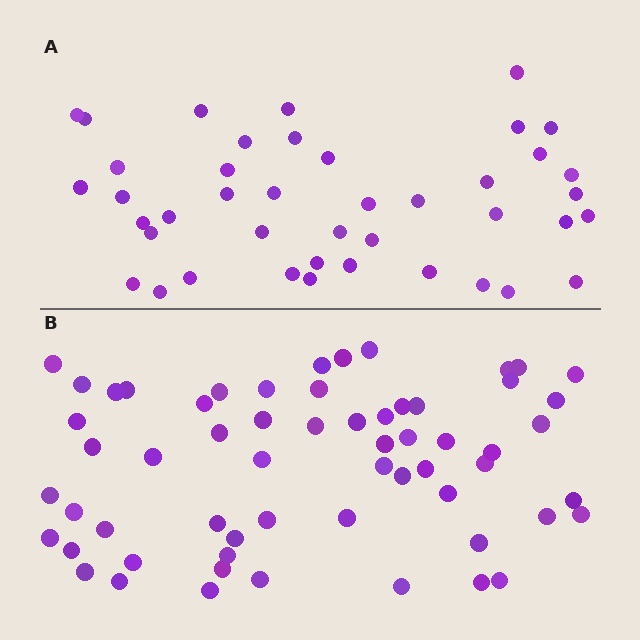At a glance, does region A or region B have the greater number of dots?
Region B (the bottom region) has more dots.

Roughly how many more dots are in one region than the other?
Region B has approximately 20 more dots than region A.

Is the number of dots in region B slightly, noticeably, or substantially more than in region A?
Region B has noticeably more, but not dramatically so. The ratio is roughly 1.4 to 1.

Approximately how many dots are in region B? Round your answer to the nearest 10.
About 60 dots.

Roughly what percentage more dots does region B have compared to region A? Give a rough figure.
About 45% more.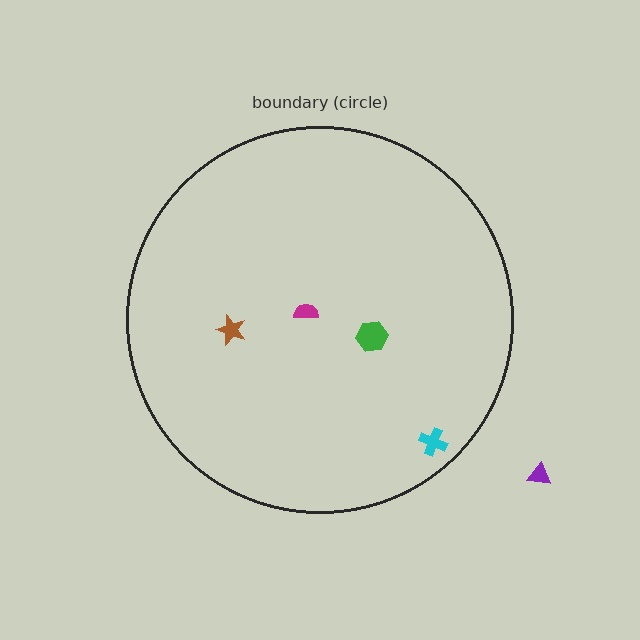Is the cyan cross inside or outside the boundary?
Inside.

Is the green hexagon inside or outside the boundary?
Inside.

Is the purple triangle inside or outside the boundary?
Outside.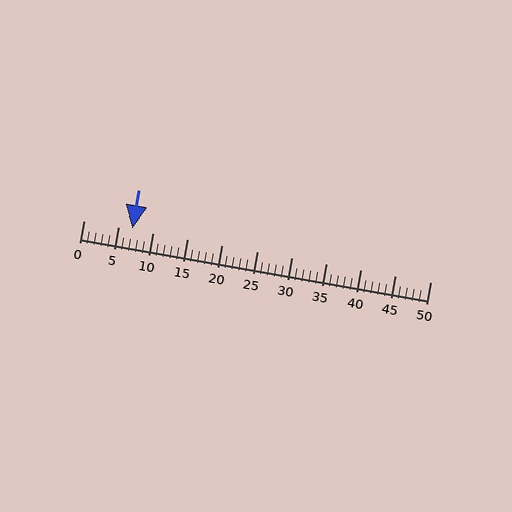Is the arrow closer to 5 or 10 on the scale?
The arrow is closer to 5.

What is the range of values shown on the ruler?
The ruler shows values from 0 to 50.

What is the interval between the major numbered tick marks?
The major tick marks are spaced 5 units apart.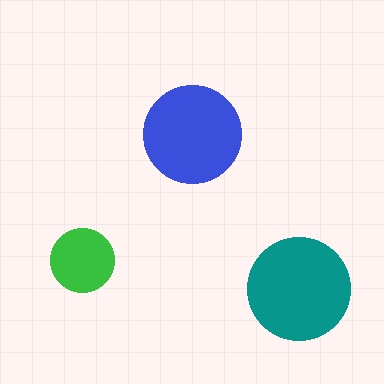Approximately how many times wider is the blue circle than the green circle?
About 1.5 times wider.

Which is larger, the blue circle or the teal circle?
The teal one.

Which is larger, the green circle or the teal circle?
The teal one.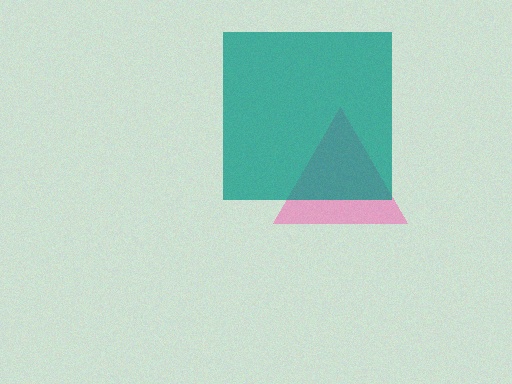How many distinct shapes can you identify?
There are 2 distinct shapes: a pink triangle, a teal square.